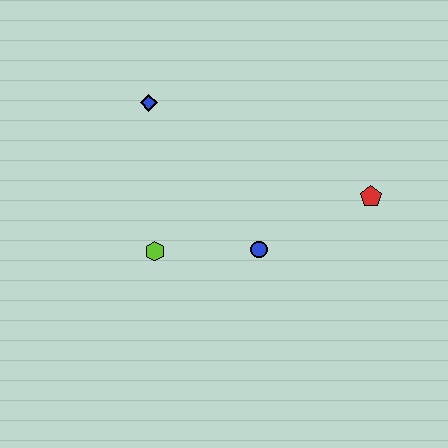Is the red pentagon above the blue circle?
Yes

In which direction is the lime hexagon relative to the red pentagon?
The lime hexagon is to the left of the red pentagon.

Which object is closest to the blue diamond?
The lime hexagon is closest to the blue diamond.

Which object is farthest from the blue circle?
The blue diamond is farthest from the blue circle.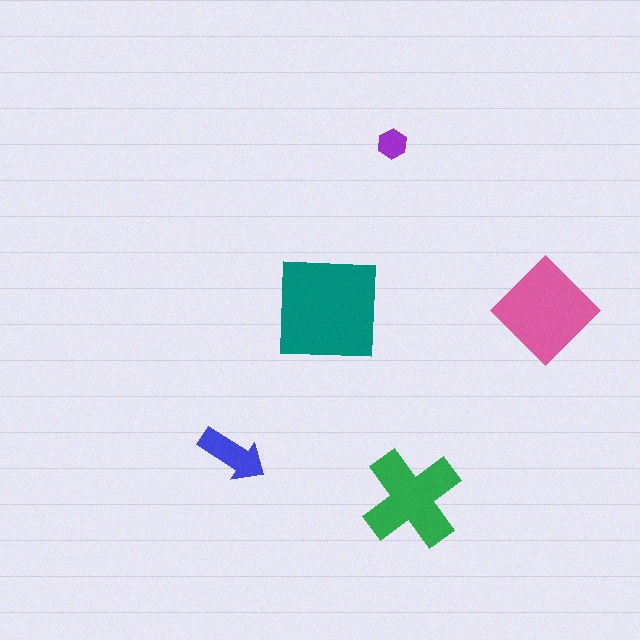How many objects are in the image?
There are 5 objects in the image.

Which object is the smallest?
The purple hexagon.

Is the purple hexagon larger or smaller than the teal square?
Smaller.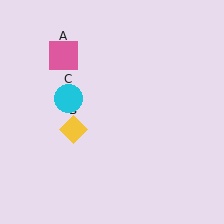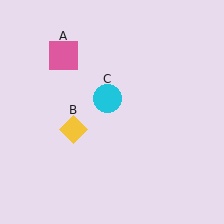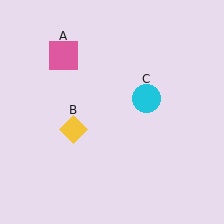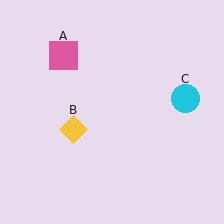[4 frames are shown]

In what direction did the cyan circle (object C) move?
The cyan circle (object C) moved right.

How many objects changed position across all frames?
1 object changed position: cyan circle (object C).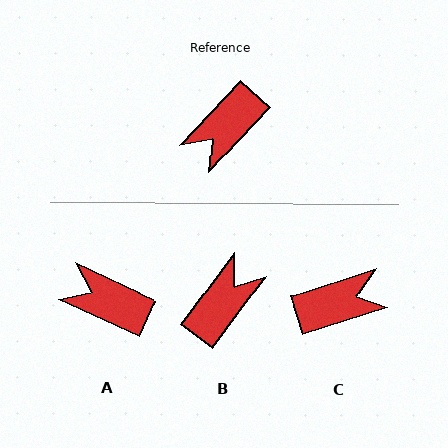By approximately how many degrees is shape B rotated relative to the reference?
Approximately 174 degrees clockwise.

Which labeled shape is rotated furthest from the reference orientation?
B, about 174 degrees away.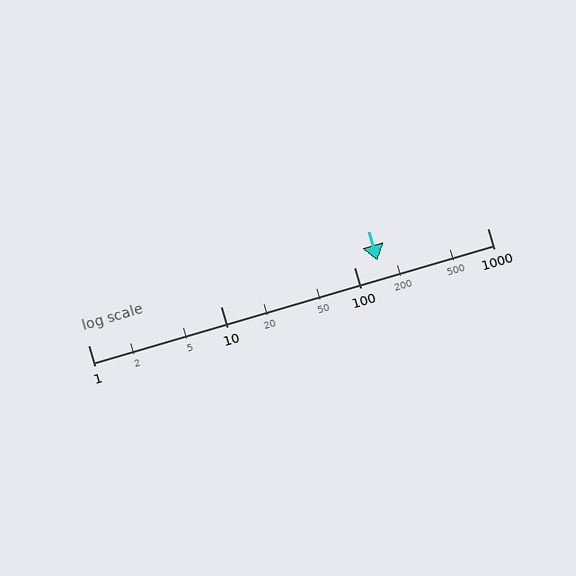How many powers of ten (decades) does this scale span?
The scale spans 3 decades, from 1 to 1000.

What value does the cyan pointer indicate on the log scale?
The pointer indicates approximately 150.